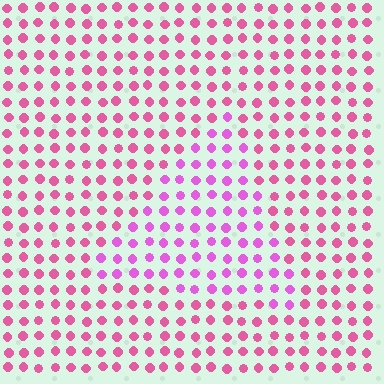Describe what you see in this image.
The image is filled with small pink elements in a uniform arrangement. A triangle-shaped region is visible where the elements are tinted to a slightly different hue, forming a subtle color boundary.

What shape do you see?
I see a triangle.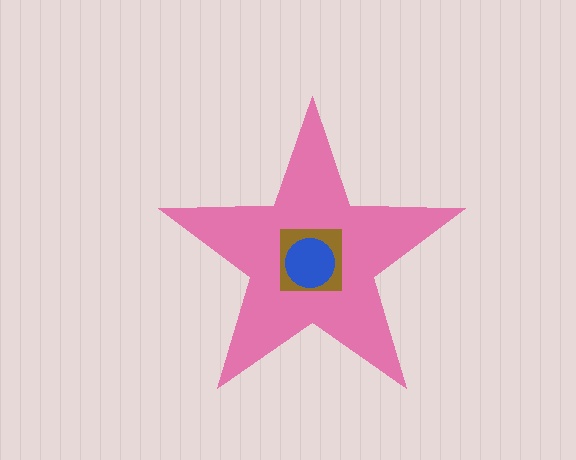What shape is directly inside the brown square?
The blue circle.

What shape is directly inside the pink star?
The brown square.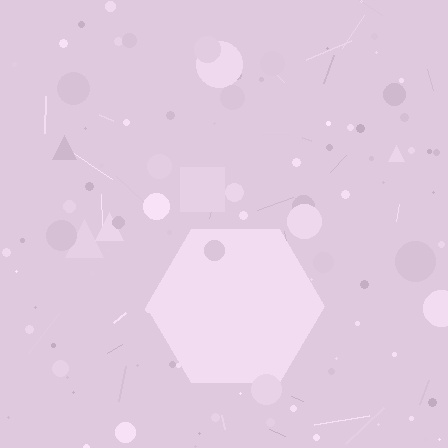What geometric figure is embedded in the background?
A hexagon is embedded in the background.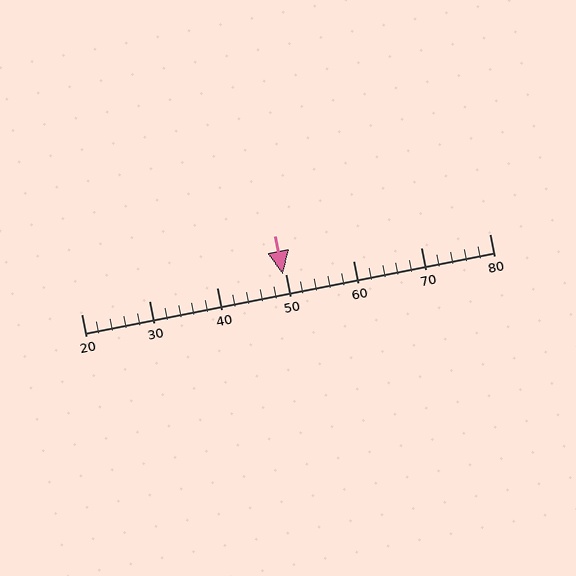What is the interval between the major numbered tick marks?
The major tick marks are spaced 10 units apart.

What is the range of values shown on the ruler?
The ruler shows values from 20 to 80.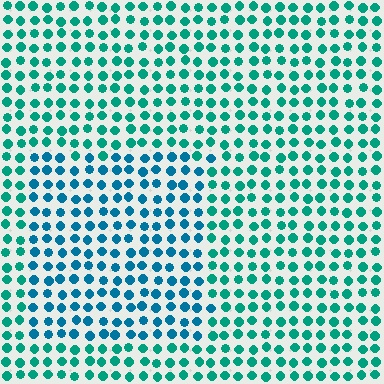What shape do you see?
I see a rectangle.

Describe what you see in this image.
The image is filled with small teal elements in a uniform arrangement. A rectangle-shaped region is visible where the elements are tinted to a slightly different hue, forming a subtle color boundary.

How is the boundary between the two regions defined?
The boundary is defined purely by a slight shift in hue (about 28 degrees). Spacing, size, and orientation are identical on both sides.